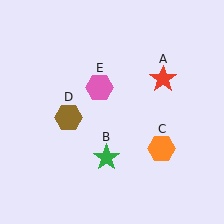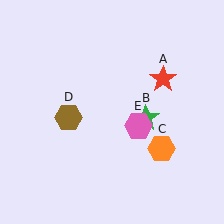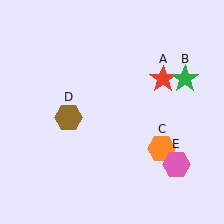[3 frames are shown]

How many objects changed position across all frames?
2 objects changed position: green star (object B), pink hexagon (object E).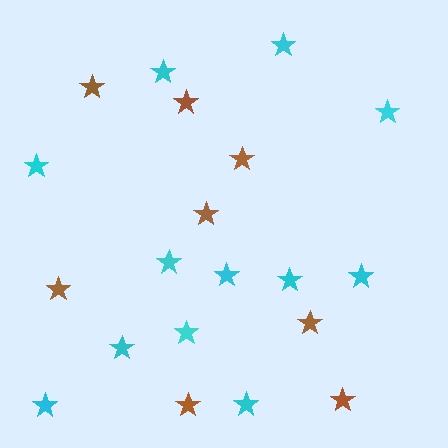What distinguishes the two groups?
There are 2 groups: one group of cyan stars (12) and one group of brown stars (8).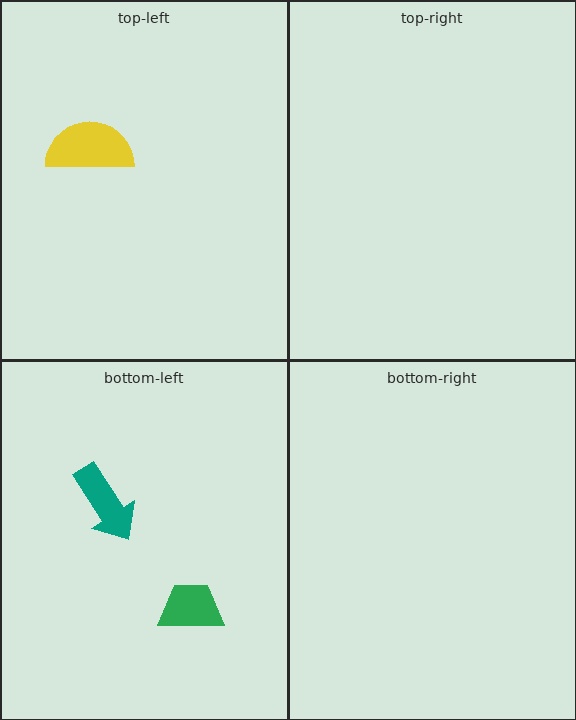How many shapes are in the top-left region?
1.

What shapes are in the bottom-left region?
The green trapezoid, the teal arrow.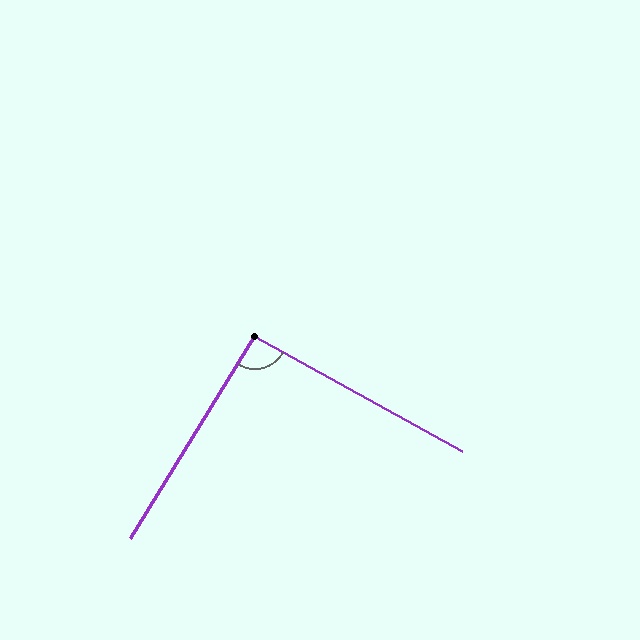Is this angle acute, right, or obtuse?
It is approximately a right angle.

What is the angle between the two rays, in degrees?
Approximately 92 degrees.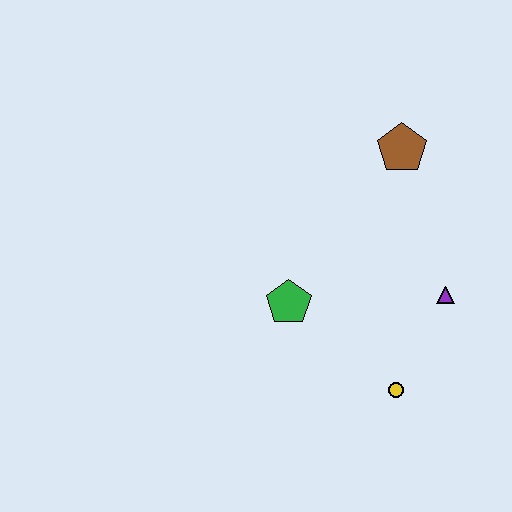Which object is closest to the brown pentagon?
The purple triangle is closest to the brown pentagon.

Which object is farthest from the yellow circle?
The brown pentagon is farthest from the yellow circle.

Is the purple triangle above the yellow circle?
Yes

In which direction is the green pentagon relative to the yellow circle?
The green pentagon is to the left of the yellow circle.